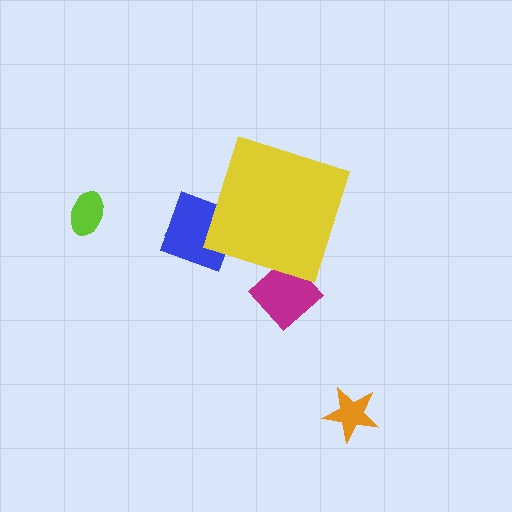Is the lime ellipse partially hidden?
No, the lime ellipse is fully visible.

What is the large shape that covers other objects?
A yellow diamond.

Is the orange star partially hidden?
No, the orange star is fully visible.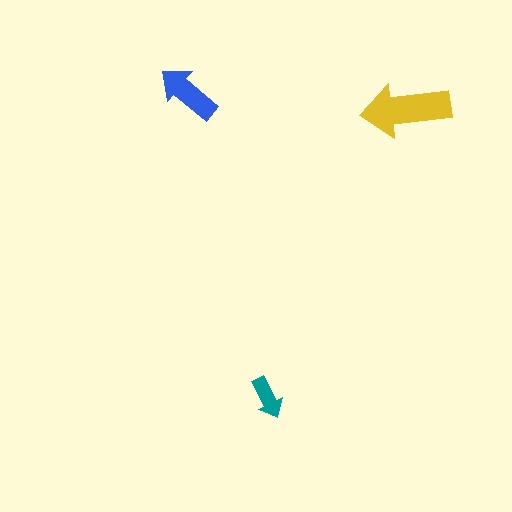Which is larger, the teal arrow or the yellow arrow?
The yellow one.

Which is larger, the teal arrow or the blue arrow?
The blue one.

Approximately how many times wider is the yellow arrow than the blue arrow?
About 1.5 times wider.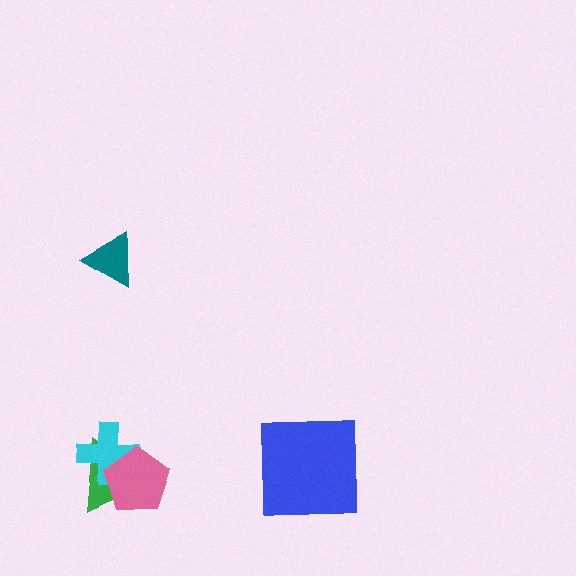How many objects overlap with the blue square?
0 objects overlap with the blue square.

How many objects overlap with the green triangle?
2 objects overlap with the green triangle.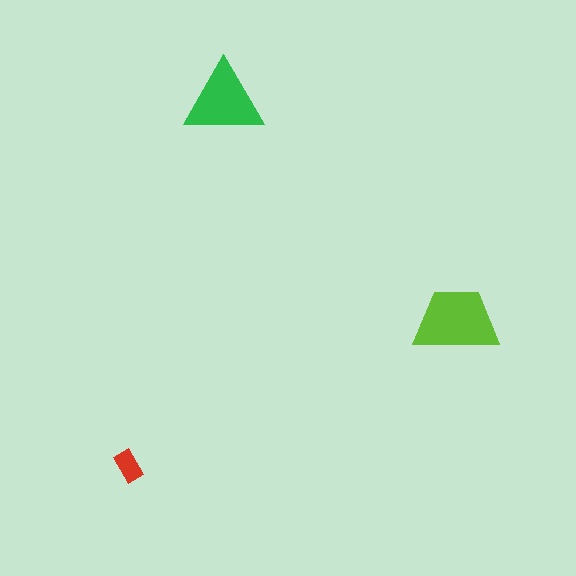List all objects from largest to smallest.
The lime trapezoid, the green triangle, the red rectangle.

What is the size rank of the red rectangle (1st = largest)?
3rd.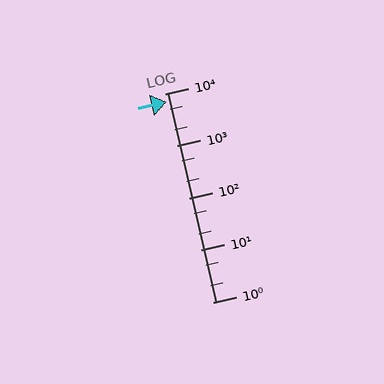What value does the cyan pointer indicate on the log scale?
The pointer indicates approximately 7000.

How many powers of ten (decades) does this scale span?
The scale spans 4 decades, from 1 to 10000.